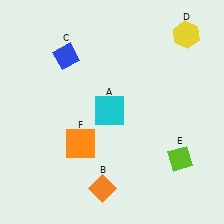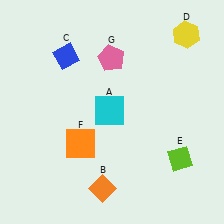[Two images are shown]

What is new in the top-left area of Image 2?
A pink pentagon (G) was added in the top-left area of Image 2.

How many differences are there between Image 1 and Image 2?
There is 1 difference between the two images.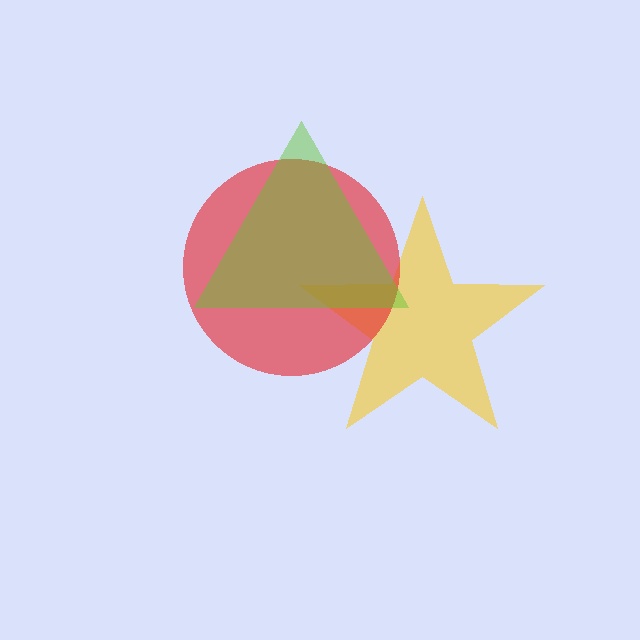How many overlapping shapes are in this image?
There are 3 overlapping shapes in the image.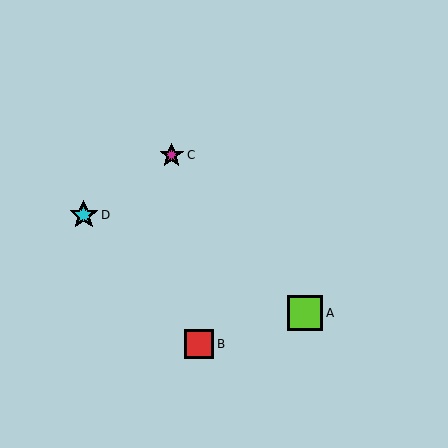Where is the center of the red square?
The center of the red square is at (199, 344).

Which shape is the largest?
The lime square (labeled A) is the largest.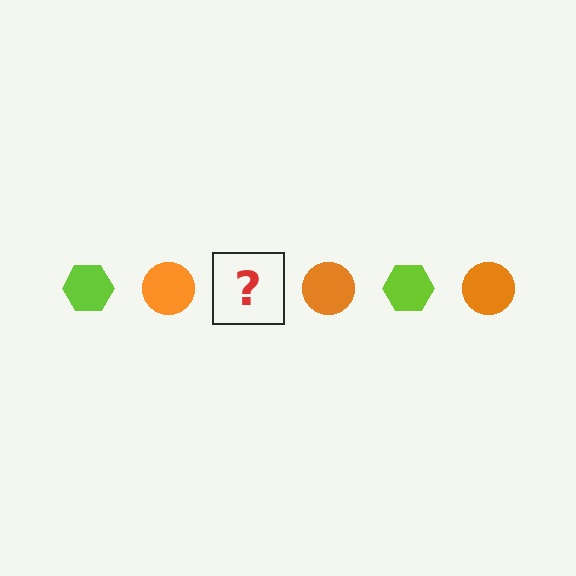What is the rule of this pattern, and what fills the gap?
The rule is that the pattern alternates between lime hexagon and orange circle. The gap should be filled with a lime hexagon.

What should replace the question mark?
The question mark should be replaced with a lime hexagon.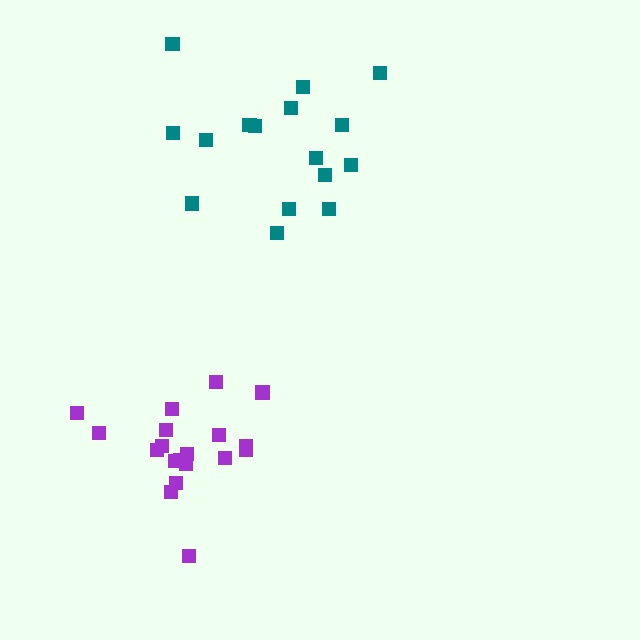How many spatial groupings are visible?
There are 2 spatial groupings.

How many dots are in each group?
Group 1: 16 dots, Group 2: 19 dots (35 total).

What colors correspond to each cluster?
The clusters are colored: teal, purple.